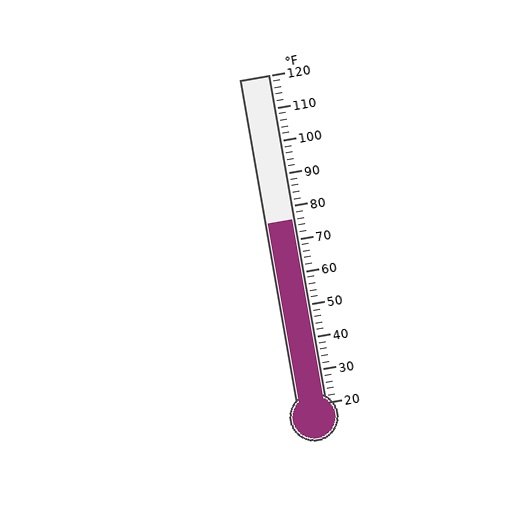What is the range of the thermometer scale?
The thermometer scale ranges from 20°F to 120°F.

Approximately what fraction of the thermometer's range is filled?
The thermometer is filled to approximately 55% of its range.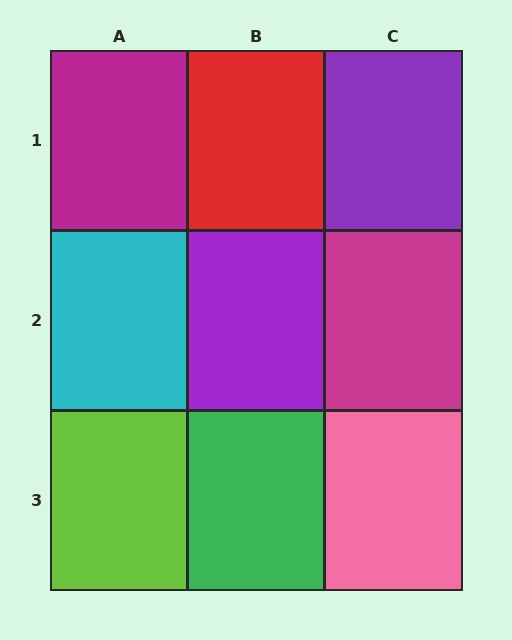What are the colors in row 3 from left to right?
Lime, green, pink.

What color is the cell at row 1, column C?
Purple.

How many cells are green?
1 cell is green.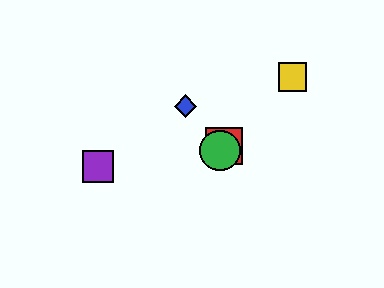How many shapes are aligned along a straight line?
3 shapes (the red square, the green circle, the yellow square) are aligned along a straight line.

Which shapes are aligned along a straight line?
The red square, the green circle, the yellow square are aligned along a straight line.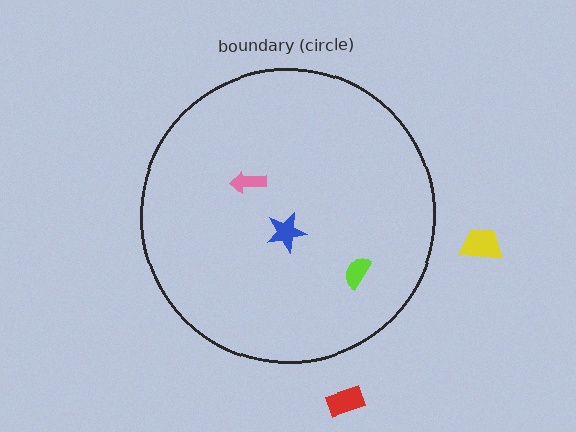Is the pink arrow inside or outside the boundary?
Inside.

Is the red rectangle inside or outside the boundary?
Outside.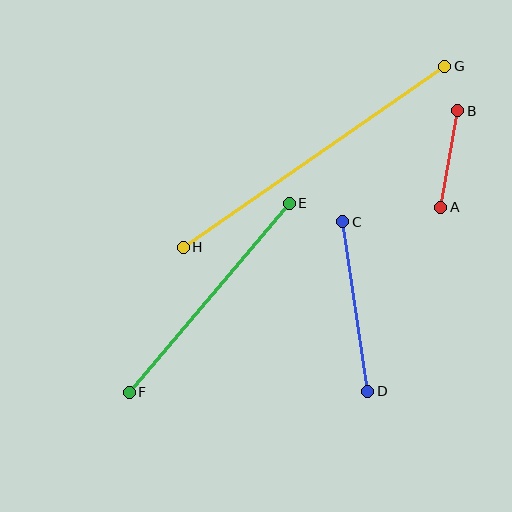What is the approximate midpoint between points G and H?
The midpoint is at approximately (314, 157) pixels.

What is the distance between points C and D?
The distance is approximately 171 pixels.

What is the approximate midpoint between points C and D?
The midpoint is at approximately (355, 306) pixels.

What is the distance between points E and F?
The distance is approximately 248 pixels.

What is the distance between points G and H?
The distance is approximately 318 pixels.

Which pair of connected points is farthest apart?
Points G and H are farthest apart.